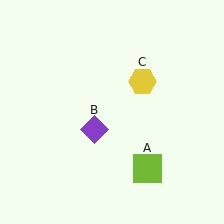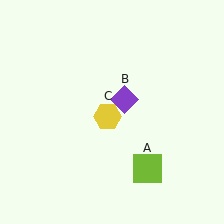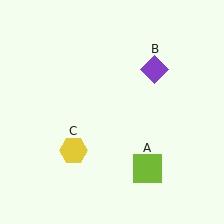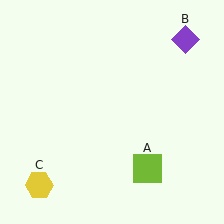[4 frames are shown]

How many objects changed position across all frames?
2 objects changed position: purple diamond (object B), yellow hexagon (object C).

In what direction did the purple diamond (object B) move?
The purple diamond (object B) moved up and to the right.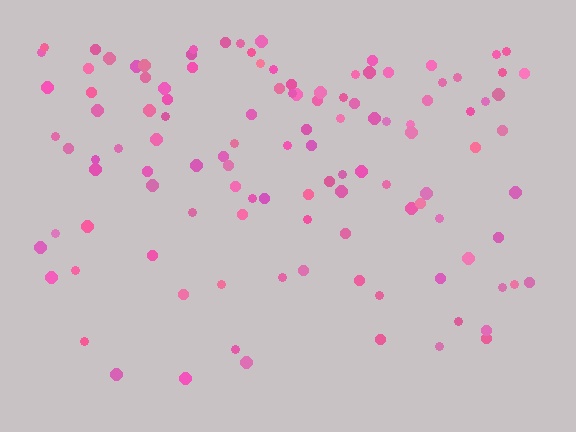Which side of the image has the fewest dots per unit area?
The bottom.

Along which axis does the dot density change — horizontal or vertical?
Vertical.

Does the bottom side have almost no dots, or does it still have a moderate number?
Still a moderate number, just noticeably fewer than the top.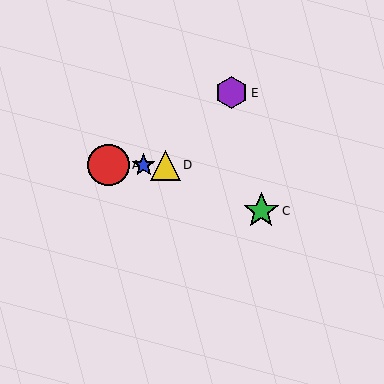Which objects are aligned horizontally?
Objects A, B, D are aligned horizontally.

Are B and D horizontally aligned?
Yes, both are at y≈165.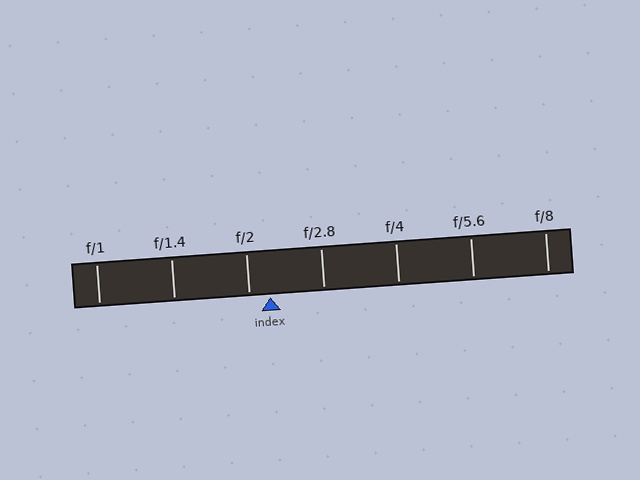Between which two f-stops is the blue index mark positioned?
The index mark is between f/2 and f/2.8.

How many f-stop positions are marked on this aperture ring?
There are 7 f-stop positions marked.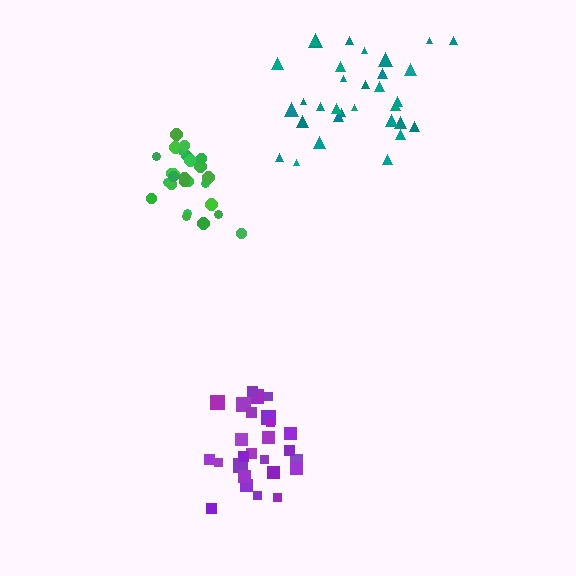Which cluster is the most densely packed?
Green.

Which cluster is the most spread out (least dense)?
Teal.